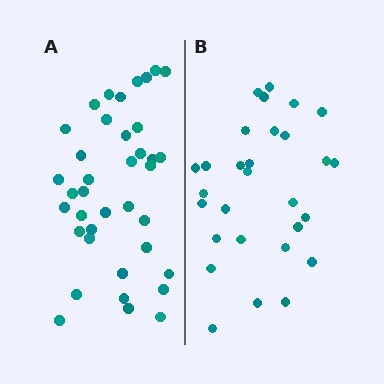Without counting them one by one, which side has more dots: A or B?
Region A (the left region) has more dots.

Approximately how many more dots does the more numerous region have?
Region A has roughly 8 or so more dots than region B.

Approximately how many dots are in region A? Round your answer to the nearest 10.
About 40 dots. (The exact count is 38, which rounds to 40.)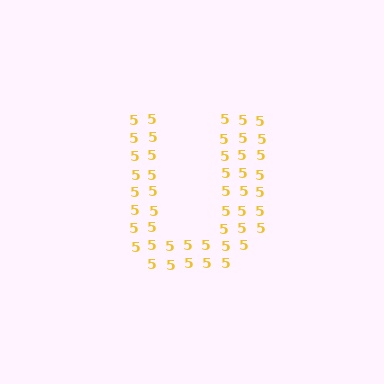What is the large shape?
The large shape is the letter U.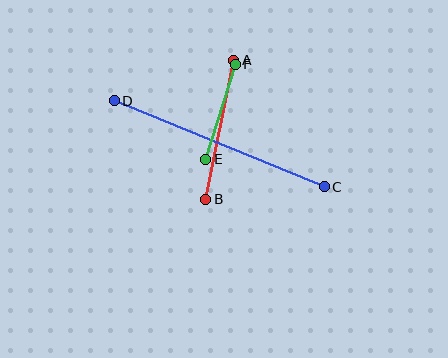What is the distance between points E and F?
The distance is approximately 99 pixels.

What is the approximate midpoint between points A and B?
The midpoint is at approximately (220, 130) pixels.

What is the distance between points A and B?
The distance is approximately 142 pixels.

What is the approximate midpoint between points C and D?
The midpoint is at approximately (219, 144) pixels.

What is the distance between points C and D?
The distance is approximately 227 pixels.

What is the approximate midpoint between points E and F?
The midpoint is at approximately (220, 112) pixels.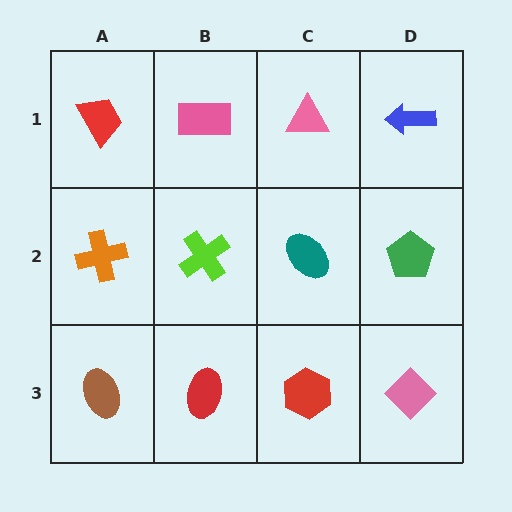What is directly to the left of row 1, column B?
A red trapezoid.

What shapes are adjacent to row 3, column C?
A teal ellipse (row 2, column C), a red ellipse (row 3, column B), a pink diamond (row 3, column D).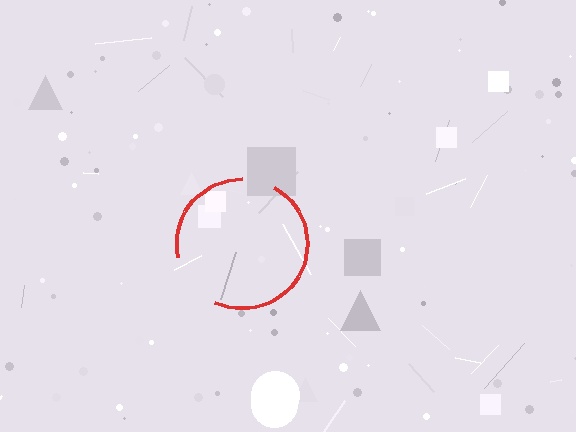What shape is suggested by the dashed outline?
The dashed outline suggests a circle.